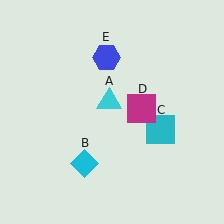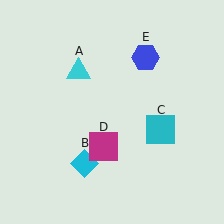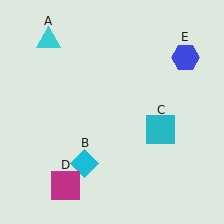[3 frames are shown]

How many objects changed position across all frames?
3 objects changed position: cyan triangle (object A), magenta square (object D), blue hexagon (object E).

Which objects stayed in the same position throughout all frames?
Cyan diamond (object B) and cyan square (object C) remained stationary.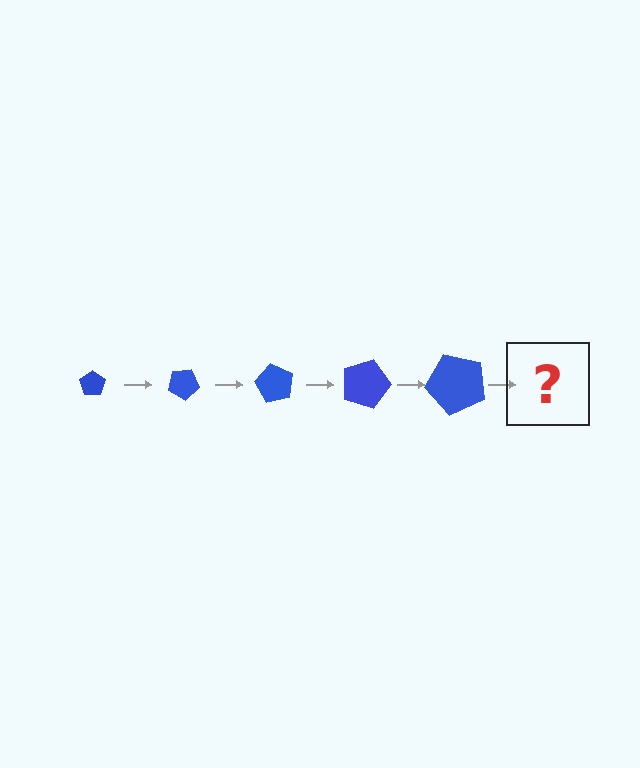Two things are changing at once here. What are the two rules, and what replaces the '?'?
The two rules are that the pentagon grows larger each step and it rotates 30 degrees each step. The '?' should be a pentagon, larger than the previous one and rotated 150 degrees from the start.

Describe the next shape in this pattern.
It should be a pentagon, larger than the previous one and rotated 150 degrees from the start.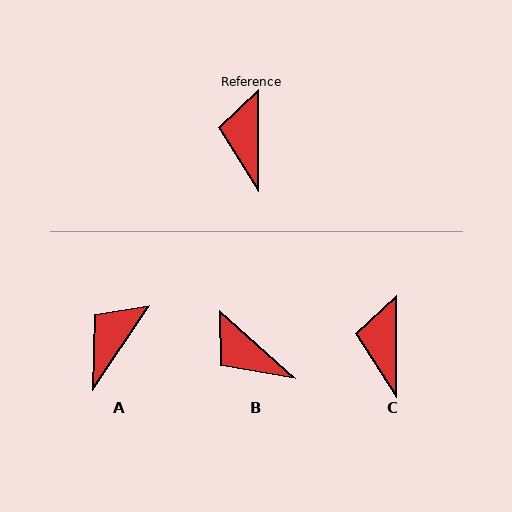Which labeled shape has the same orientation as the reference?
C.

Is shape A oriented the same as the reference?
No, it is off by about 34 degrees.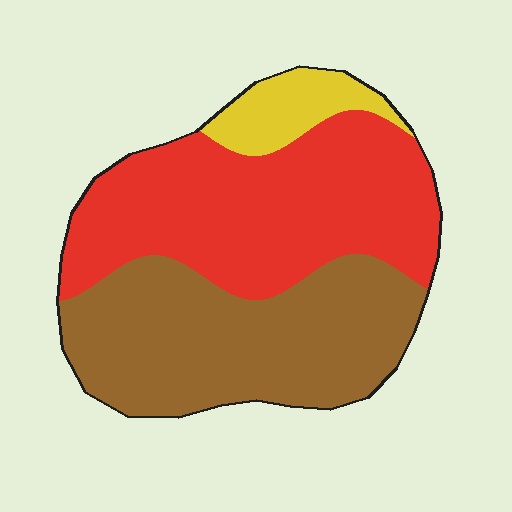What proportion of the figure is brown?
Brown takes up between a third and a half of the figure.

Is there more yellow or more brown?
Brown.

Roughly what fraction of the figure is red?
Red covers around 45% of the figure.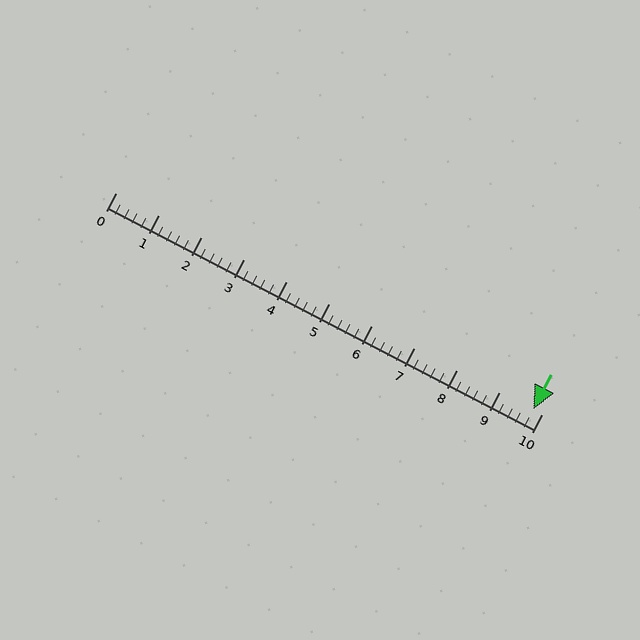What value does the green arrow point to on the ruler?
The green arrow points to approximately 9.8.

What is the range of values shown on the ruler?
The ruler shows values from 0 to 10.